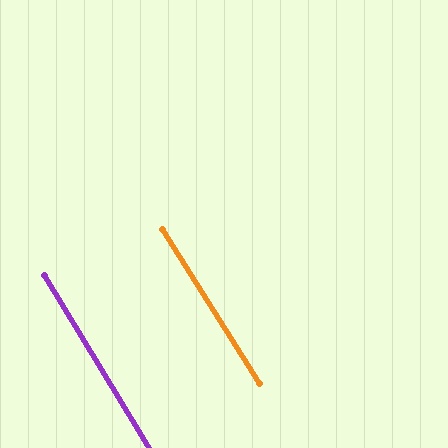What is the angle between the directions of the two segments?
Approximately 1 degree.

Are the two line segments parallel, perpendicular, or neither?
Parallel — their directions differ by only 0.9°.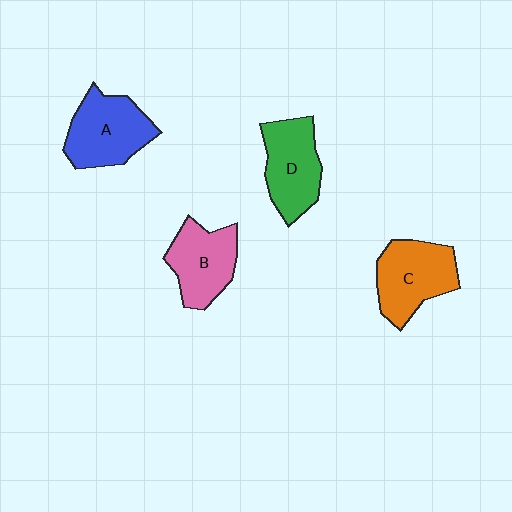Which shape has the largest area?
Shape A (blue).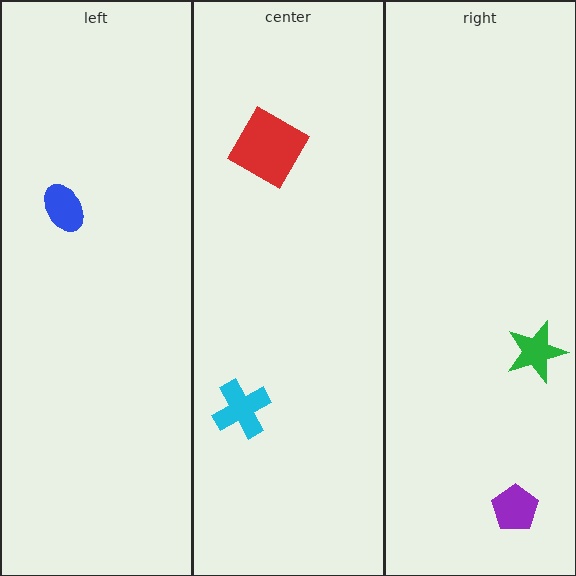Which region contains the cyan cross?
The center region.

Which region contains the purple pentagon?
The right region.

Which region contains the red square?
The center region.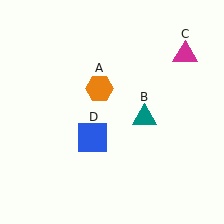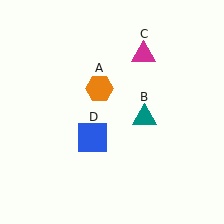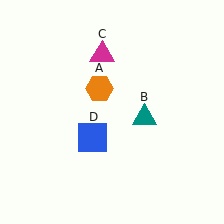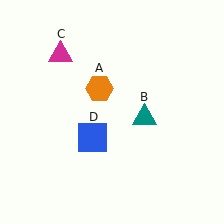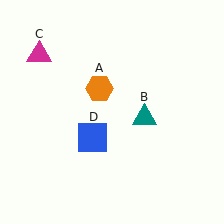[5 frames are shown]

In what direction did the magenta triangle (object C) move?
The magenta triangle (object C) moved left.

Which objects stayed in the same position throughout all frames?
Orange hexagon (object A) and teal triangle (object B) and blue square (object D) remained stationary.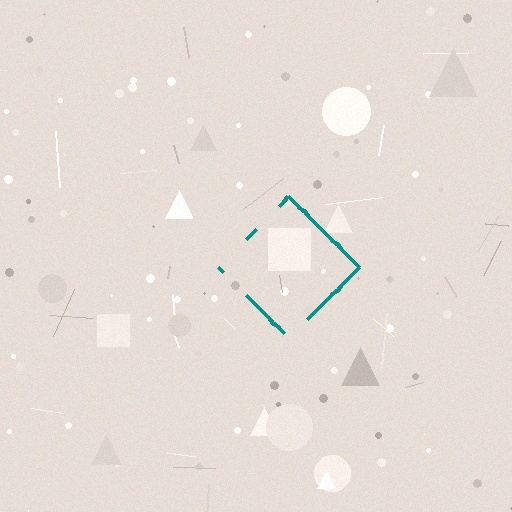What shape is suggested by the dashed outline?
The dashed outline suggests a diamond.